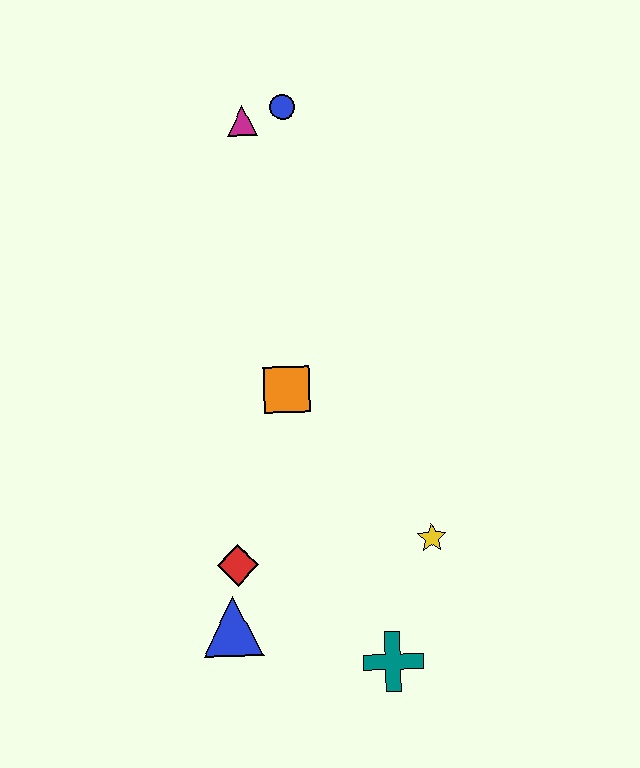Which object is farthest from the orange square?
The teal cross is farthest from the orange square.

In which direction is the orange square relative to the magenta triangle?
The orange square is below the magenta triangle.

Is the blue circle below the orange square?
No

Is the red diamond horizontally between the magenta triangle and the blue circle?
No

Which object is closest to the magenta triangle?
The blue circle is closest to the magenta triangle.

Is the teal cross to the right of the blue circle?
Yes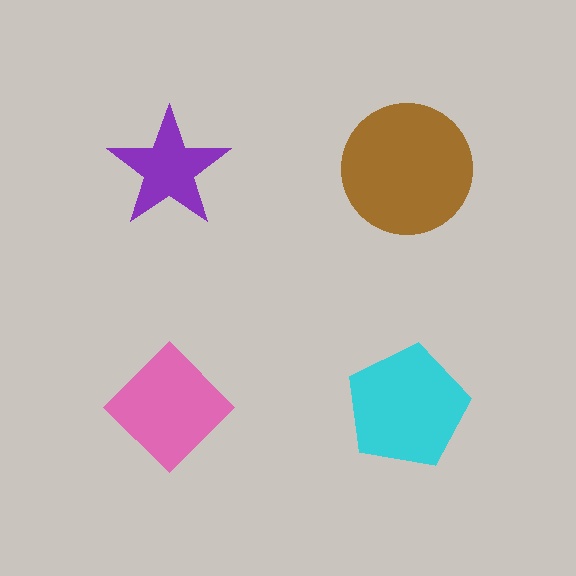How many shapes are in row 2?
2 shapes.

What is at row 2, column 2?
A cyan pentagon.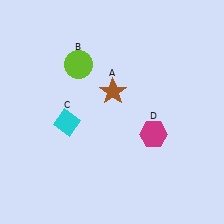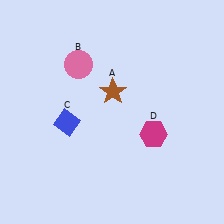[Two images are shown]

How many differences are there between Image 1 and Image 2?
There are 2 differences between the two images.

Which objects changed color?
B changed from lime to pink. C changed from cyan to blue.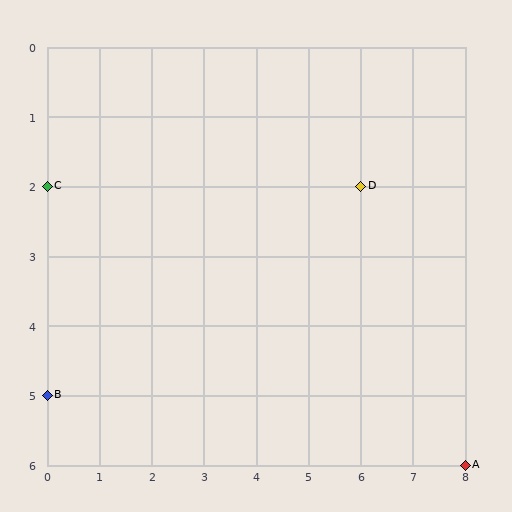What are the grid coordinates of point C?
Point C is at grid coordinates (0, 2).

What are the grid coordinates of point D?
Point D is at grid coordinates (6, 2).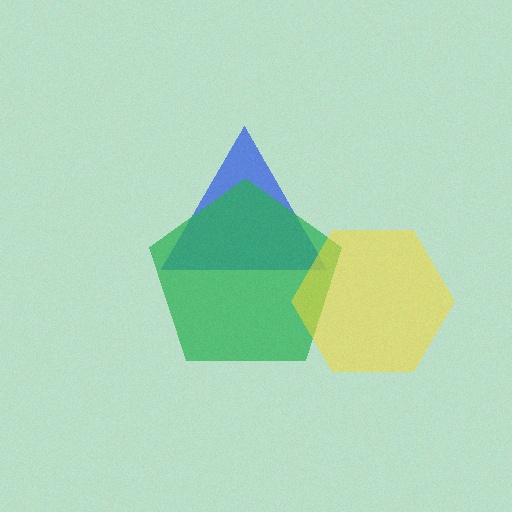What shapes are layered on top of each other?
The layered shapes are: a blue triangle, a green pentagon, a yellow hexagon.